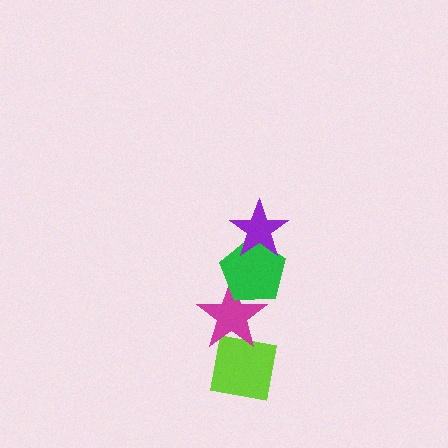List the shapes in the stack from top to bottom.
From top to bottom: the purple star, the green pentagon, the magenta star, the lime square.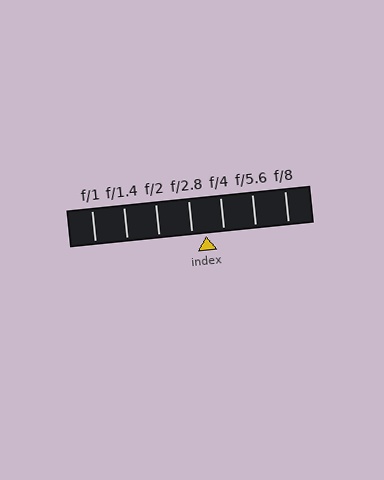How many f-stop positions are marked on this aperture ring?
There are 7 f-stop positions marked.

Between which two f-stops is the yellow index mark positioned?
The index mark is between f/2.8 and f/4.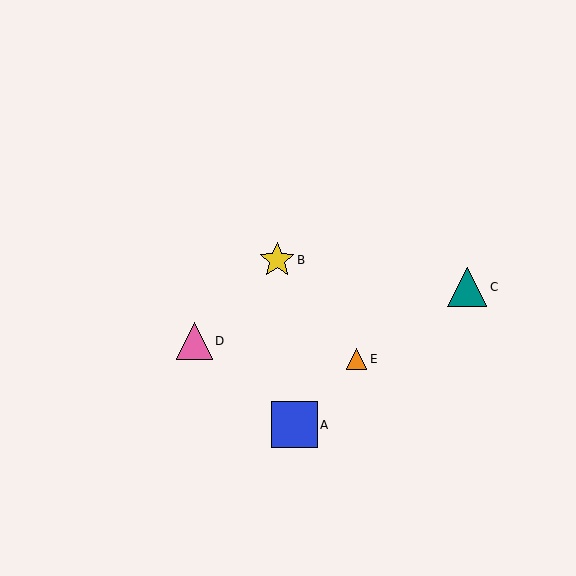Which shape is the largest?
The blue square (labeled A) is the largest.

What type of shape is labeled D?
Shape D is a pink triangle.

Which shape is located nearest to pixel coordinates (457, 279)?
The teal triangle (labeled C) at (467, 287) is nearest to that location.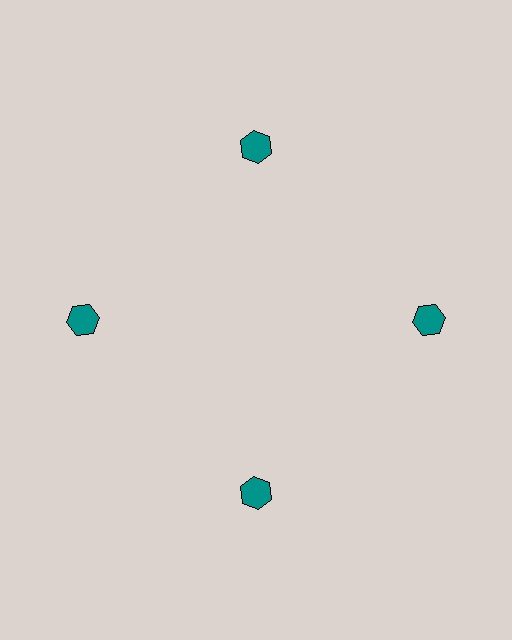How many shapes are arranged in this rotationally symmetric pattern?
There are 4 shapes, arranged in 4 groups of 1.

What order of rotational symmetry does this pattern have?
This pattern has 4-fold rotational symmetry.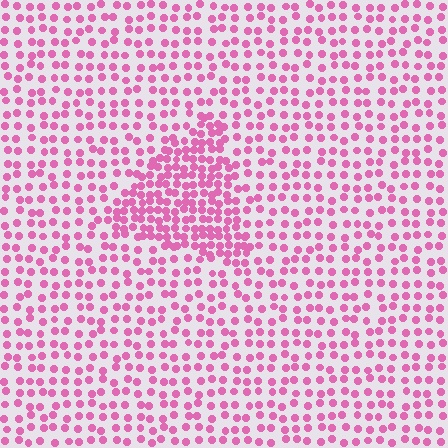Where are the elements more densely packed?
The elements are more densely packed inside the triangle boundary.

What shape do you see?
I see a triangle.